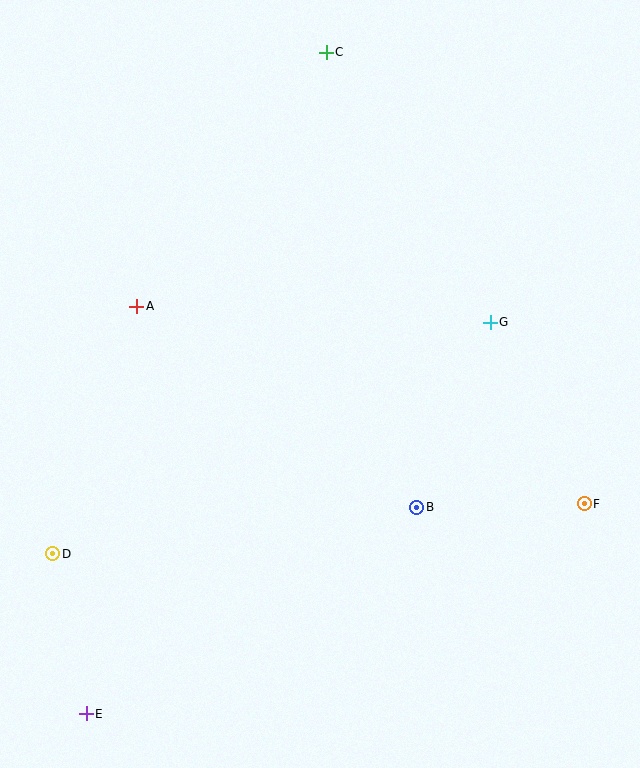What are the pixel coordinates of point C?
Point C is at (326, 52).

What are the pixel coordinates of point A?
Point A is at (137, 306).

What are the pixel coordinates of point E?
Point E is at (86, 714).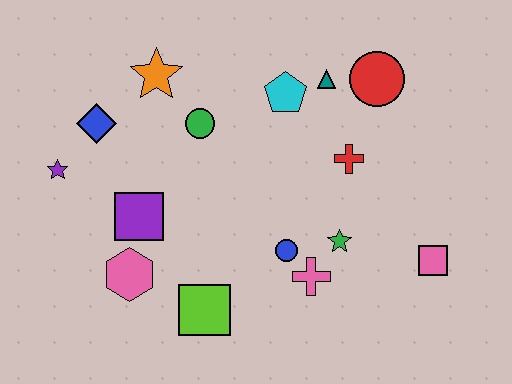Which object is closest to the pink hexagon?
The purple square is closest to the pink hexagon.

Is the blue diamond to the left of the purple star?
No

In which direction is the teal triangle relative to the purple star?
The teal triangle is to the right of the purple star.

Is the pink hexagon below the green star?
Yes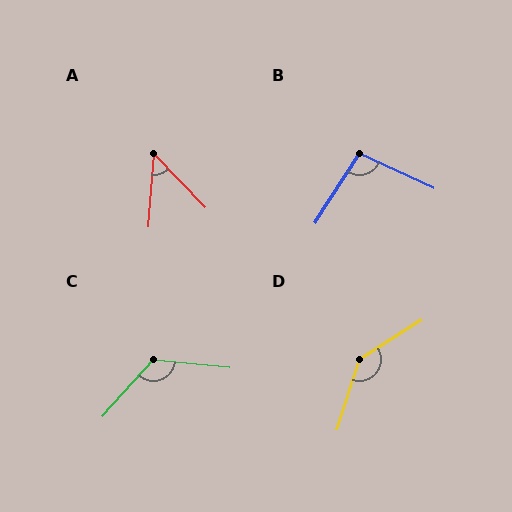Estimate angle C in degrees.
Approximately 126 degrees.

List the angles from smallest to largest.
A (48°), B (98°), C (126°), D (141°).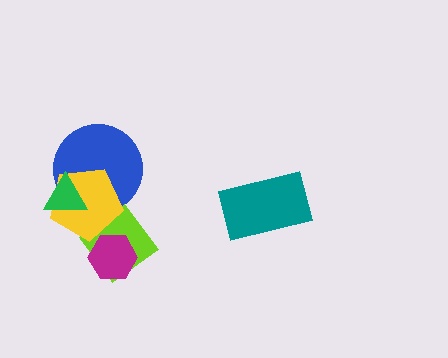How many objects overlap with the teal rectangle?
0 objects overlap with the teal rectangle.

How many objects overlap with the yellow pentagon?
3 objects overlap with the yellow pentagon.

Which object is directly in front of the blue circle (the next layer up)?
The yellow pentagon is directly in front of the blue circle.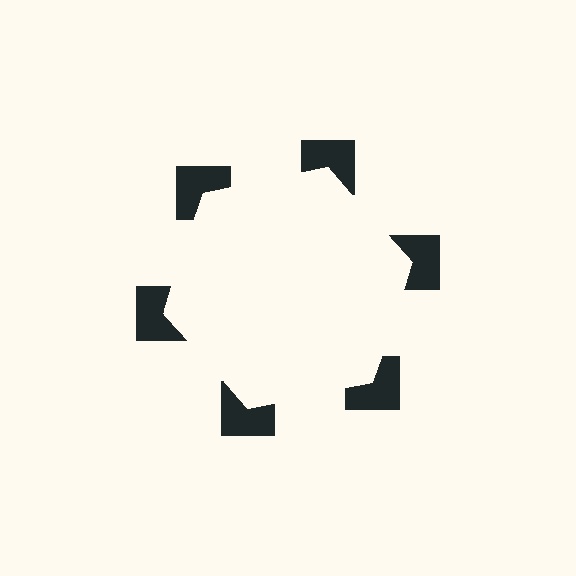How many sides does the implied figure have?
6 sides.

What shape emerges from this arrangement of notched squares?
An illusory hexagon — its edges are inferred from the aligned wedge cuts in the notched squares, not physically drawn.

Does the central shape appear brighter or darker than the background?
It typically appears slightly brighter than the background, even though no actual brightness change is drawn.